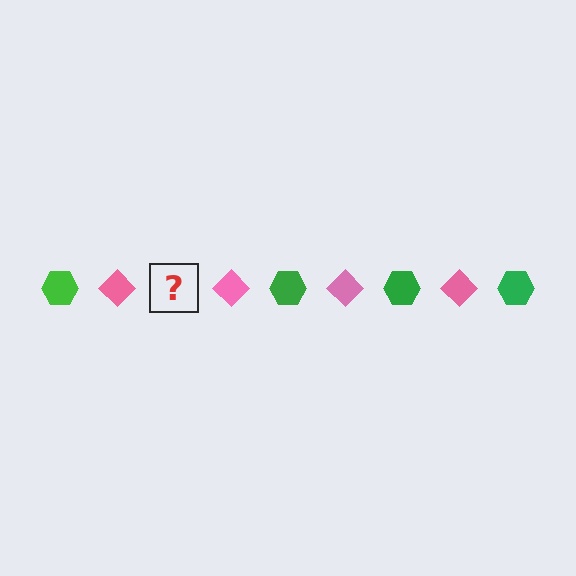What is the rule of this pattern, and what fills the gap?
The rule is that the pattern alternates between green hexagon and pink diamond. The gap should be filled with a green hexagon.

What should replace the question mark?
The question mark should be replaced with a green hexagon.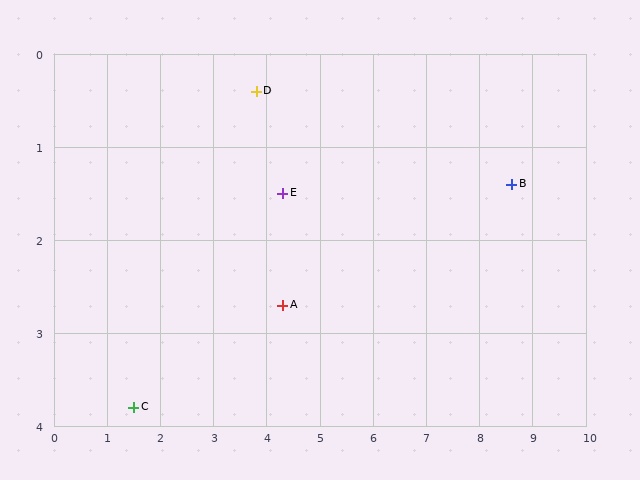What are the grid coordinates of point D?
Point D is at approximately (3.8, 0.4).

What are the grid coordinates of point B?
Point B is at approximately (8.6, 1.4).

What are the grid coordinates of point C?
Point C is at approximately (1.5, 3.8).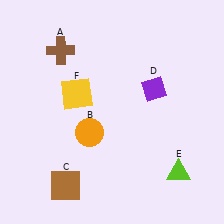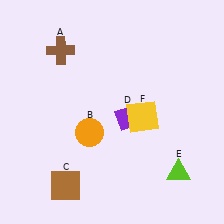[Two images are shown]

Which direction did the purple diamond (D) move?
The purple diamond (D) moved down.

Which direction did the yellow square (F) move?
The yellow square (F) moved right.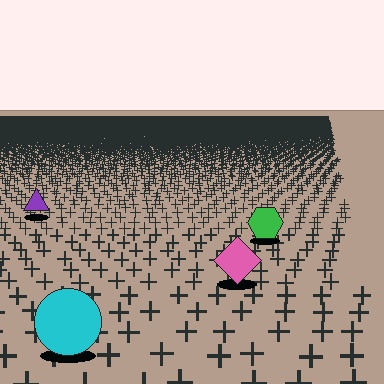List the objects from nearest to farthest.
From nearest to farthest: the cyan circle, the pink diamond, the green hexagon, the purple triangle.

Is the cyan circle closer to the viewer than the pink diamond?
Yes. The cyan circle is closer — you can tell from the texture gradient: the ground texture is coarser near it.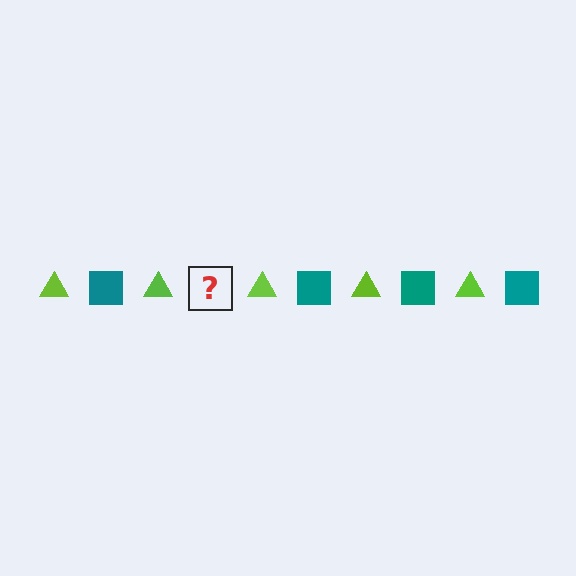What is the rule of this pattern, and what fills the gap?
The rule is that the pattern alternates between lime triangle and teal square. The gap should be filled with a teal square.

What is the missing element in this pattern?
The missing element is a teal square.